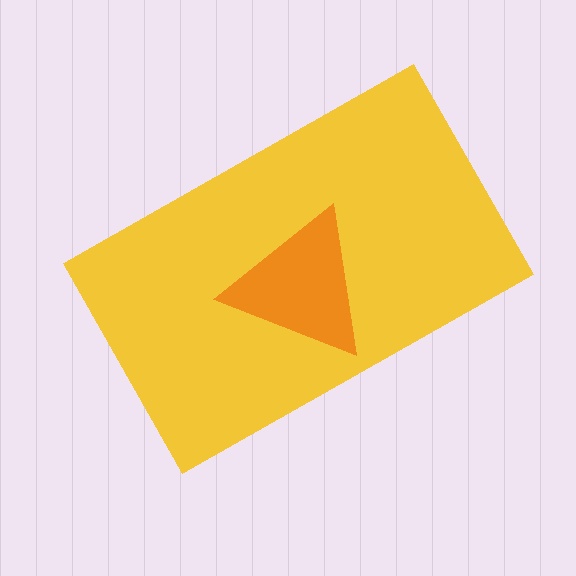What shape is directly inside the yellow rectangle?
The orange triangle.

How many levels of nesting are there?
2.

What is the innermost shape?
The orange triangle.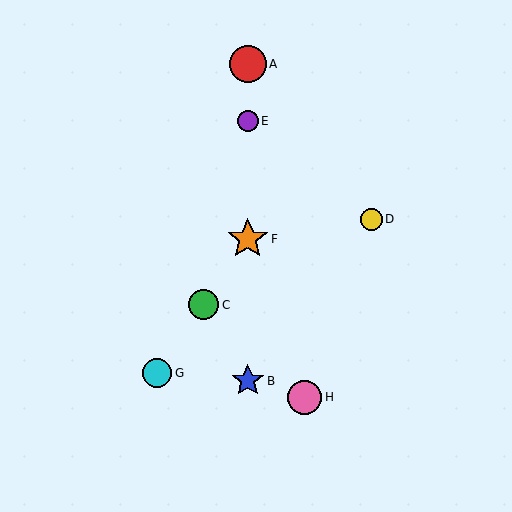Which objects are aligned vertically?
Objects A, B, E, F are aligned vertically.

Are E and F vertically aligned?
Yes, both are at x≈248.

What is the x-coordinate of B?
Object B is at x≈248.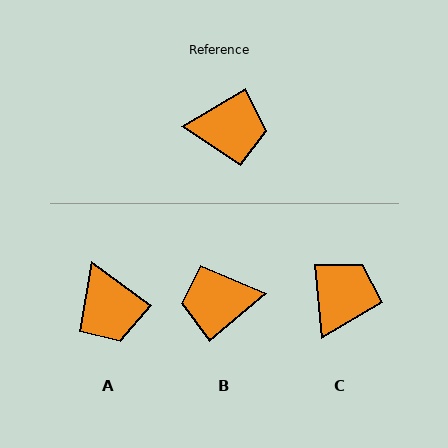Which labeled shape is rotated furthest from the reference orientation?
B, about 171 degrees away.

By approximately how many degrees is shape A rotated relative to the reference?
Approximately 66 degrees clockwise.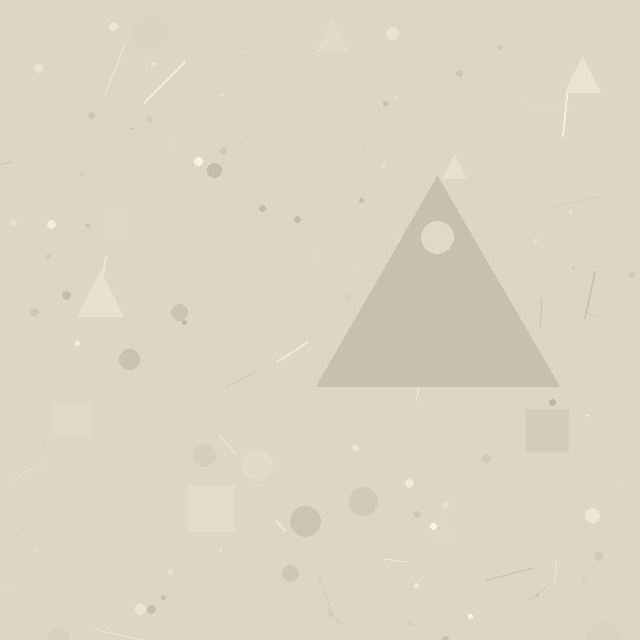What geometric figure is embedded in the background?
A triangle is embedded in the background.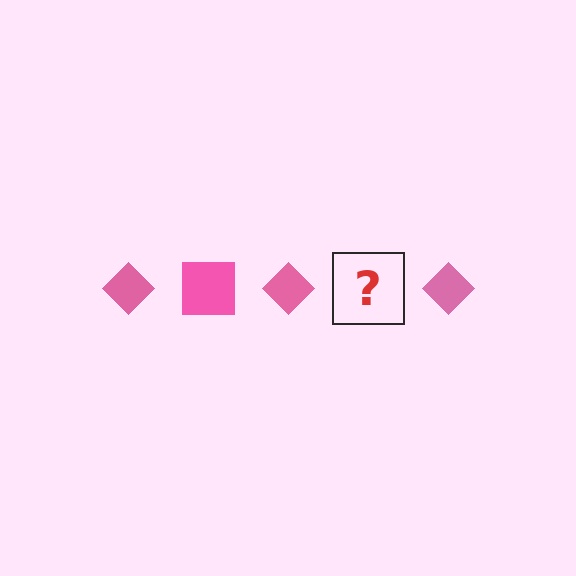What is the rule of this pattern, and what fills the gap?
The rule is that the pattern cycles through diamond, square shapes in pink. The gap should be filled with a pink square.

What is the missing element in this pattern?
The missing element is a pink square.